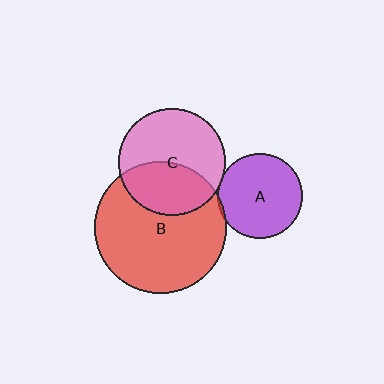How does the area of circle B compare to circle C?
Approximately 1.5 times.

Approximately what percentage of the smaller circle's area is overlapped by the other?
Approximately 40%.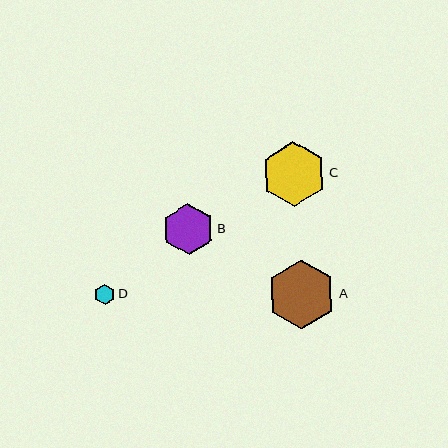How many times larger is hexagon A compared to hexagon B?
Hexagon A is approximately 1.4 times the size of hexagon B.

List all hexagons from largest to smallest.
From largest to smallest: A, C, B, D.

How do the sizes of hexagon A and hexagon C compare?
Hexagon A and hexagon C are approximately the same size.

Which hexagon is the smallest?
Hexagon D is the smallest with a size of approximately 21 pixels.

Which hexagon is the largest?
Hexagon A is the largest with a size of approximately 69 pixels.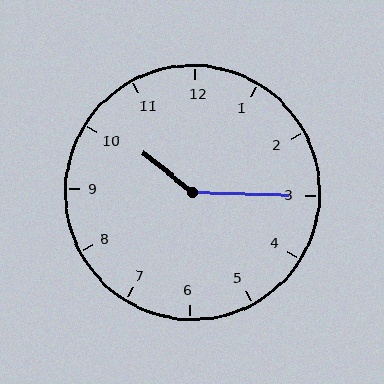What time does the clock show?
10:15.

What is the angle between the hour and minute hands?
Approximately 142 degrees.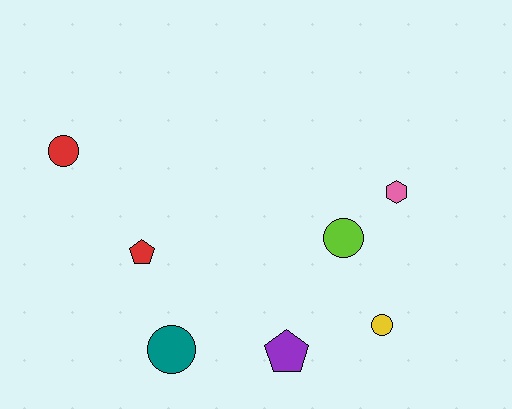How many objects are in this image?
There are 7 objects.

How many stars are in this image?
There are no stars.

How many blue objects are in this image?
There are no blue objects.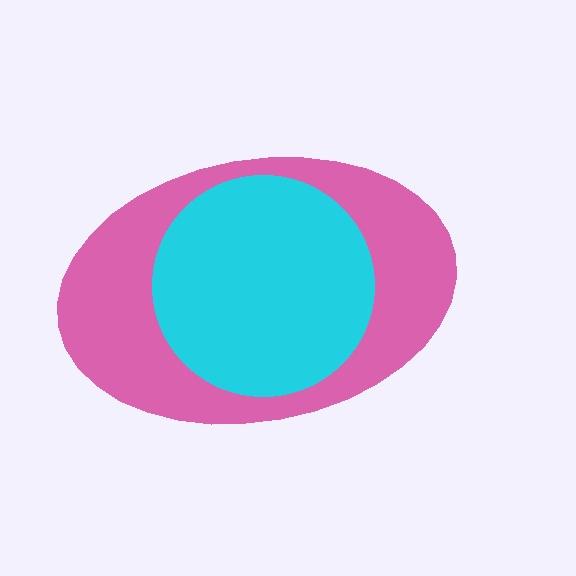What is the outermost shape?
The pink ellipse.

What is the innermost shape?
The cyan circle.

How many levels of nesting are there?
2.